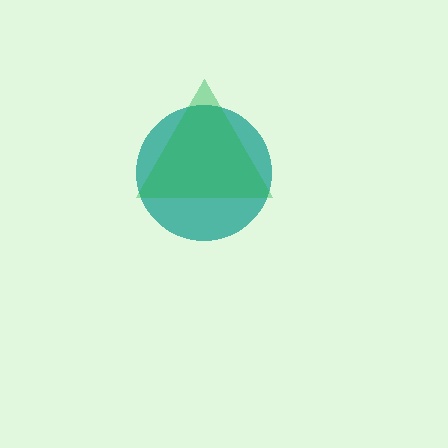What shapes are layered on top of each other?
The layered shapes are: a teal circle, a green triangle.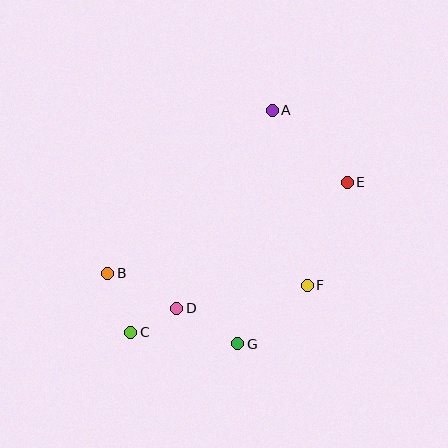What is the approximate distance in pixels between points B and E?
The distance between B and E is approximately 256 pixels.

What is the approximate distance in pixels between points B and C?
The distance between B and C is approximately 63 pixels.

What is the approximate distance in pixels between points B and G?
The distance between B and G is approximately 148 pixels.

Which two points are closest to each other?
Points C and D are closest to each other.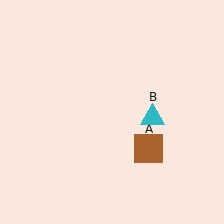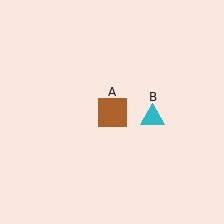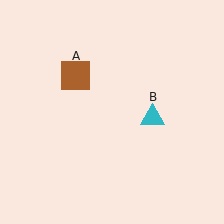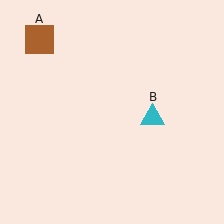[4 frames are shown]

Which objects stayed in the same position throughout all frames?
Cyan triangle (object B) remained stationary.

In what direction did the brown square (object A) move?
The brown square (object A) moved up and to the left.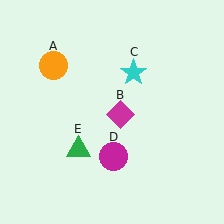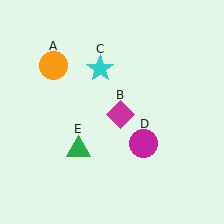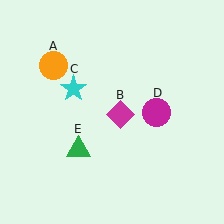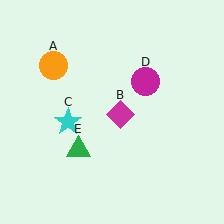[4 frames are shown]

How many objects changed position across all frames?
2 objects changed position: cyan star (object C), magenta circle (object D).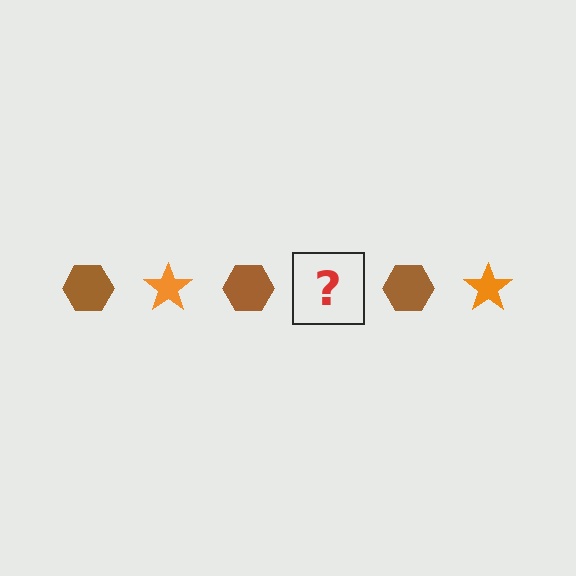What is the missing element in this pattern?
The missing element is an orange star.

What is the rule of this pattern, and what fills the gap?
The rule is that the pattern alternates between brown hexagon and orange star. The gap should be filled with an orange star.